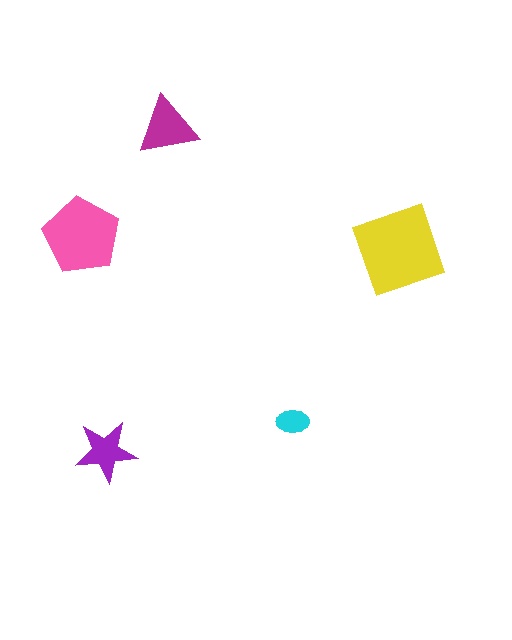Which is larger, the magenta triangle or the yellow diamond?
The yellow diamond.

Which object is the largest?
The yellow diamond.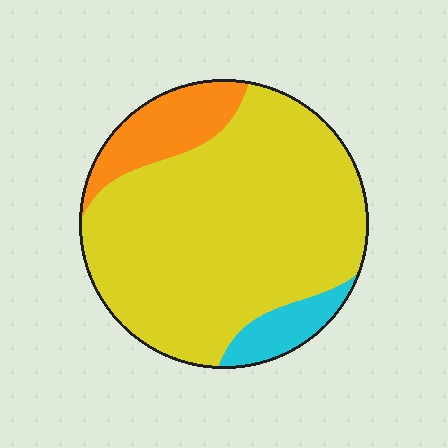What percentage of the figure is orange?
Orange takes up less than a quarter of the figure.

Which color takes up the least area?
Cyan, at roughly 10%.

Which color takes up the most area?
Yellow, at roughly 80%.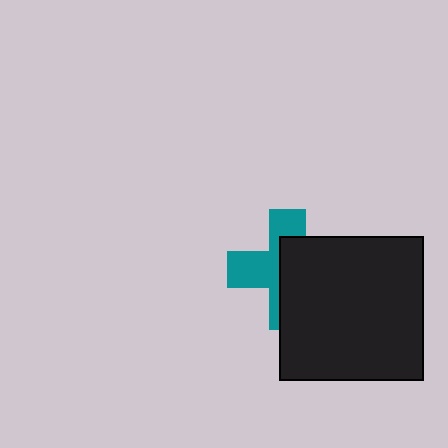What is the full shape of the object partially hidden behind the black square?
The partially hidden object is a teal cross.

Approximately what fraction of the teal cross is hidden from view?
Roughly 54% of the teal cross is hidden behind the black square.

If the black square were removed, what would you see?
You would see the complete teal cross.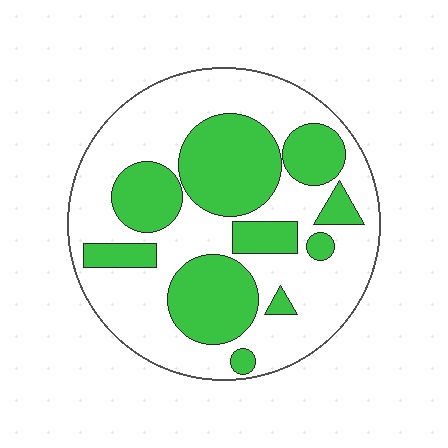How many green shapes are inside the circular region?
10.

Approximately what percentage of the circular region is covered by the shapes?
Approximately 40%.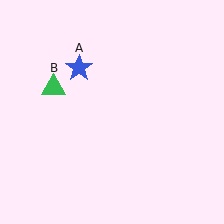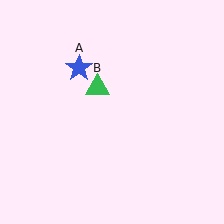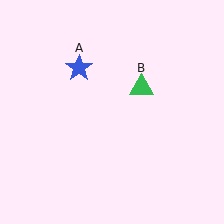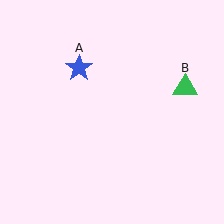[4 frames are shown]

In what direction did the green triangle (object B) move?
The green triangle (object B) moved right.